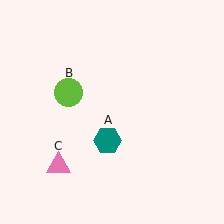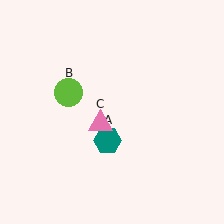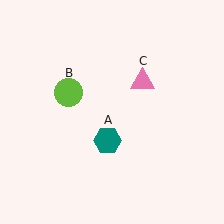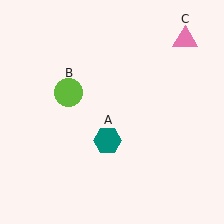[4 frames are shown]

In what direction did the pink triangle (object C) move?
The pink triangle (object C) moved up and to the right.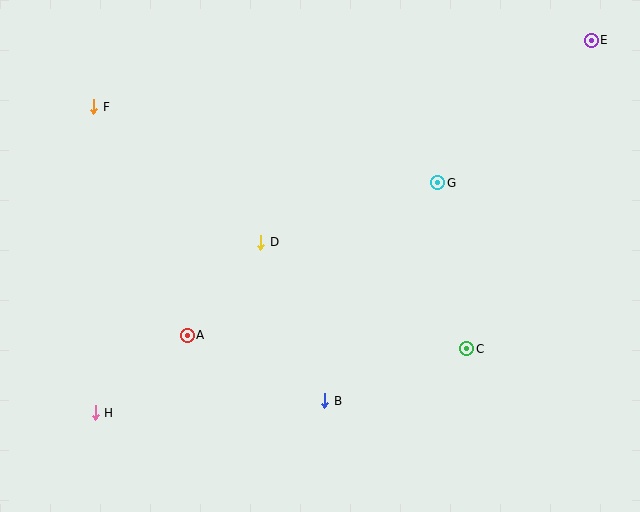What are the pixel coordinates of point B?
Point B is at (325, 401).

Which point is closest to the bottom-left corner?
Point H is closest to the bottom-left corner.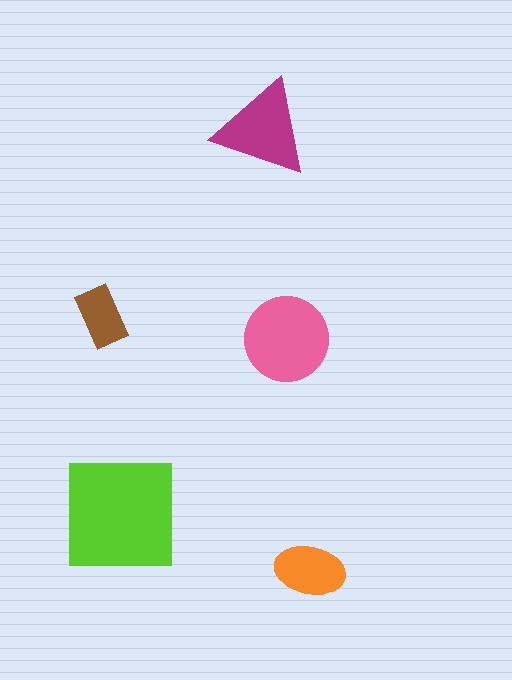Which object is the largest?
The lime square.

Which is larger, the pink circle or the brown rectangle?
The pink circle.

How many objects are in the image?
There are 5 objects in the image.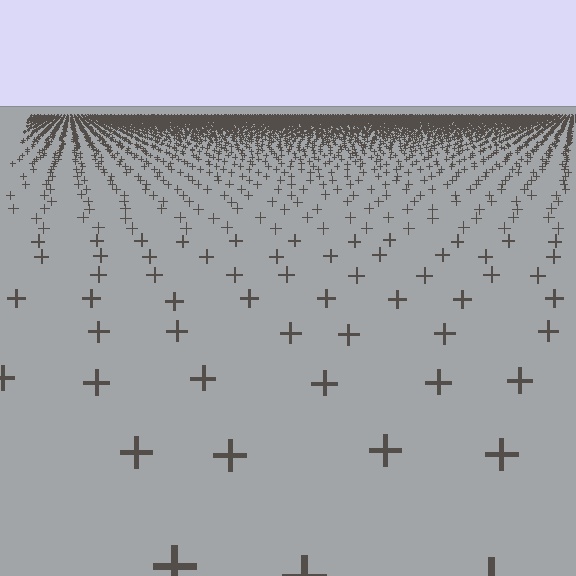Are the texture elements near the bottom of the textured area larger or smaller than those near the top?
Larger. Near the bottom, elements are closer to the viewer and appear at a bigger on-screen size.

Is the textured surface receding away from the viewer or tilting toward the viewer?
The surface is receding away from the viewer. Texture elements get smaller and denser toward the top.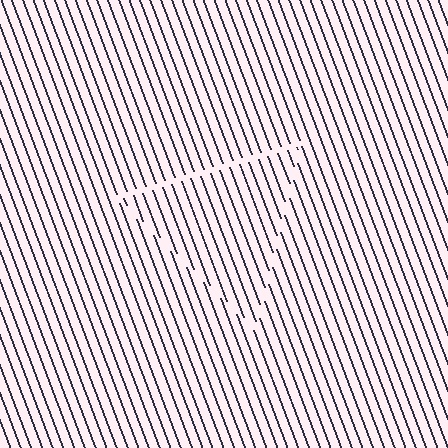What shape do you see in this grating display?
An illusory triangle. The interior of the shape contains the same grating, shifted by half a period — the contour is defined by the phase discontinuity where line-ends from the inner and outer gratings abut.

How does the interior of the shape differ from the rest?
The interior of the shape contains the same grating, shifted by half a period — the contour is defined by the phase discontinuity where line-ends from the inner and outer gratings abut.